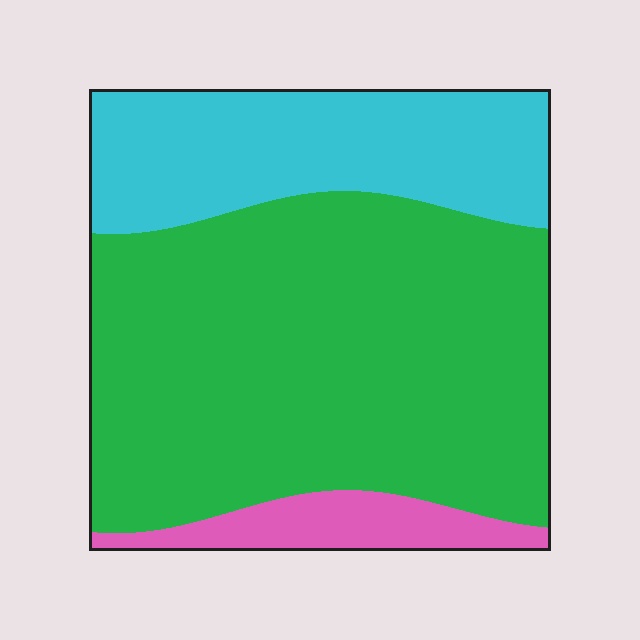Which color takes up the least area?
Pink, at roughly 10%.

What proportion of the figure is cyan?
Cyan takes up about one quarter (1/4) of the figure.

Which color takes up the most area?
Green, at roughly 65%.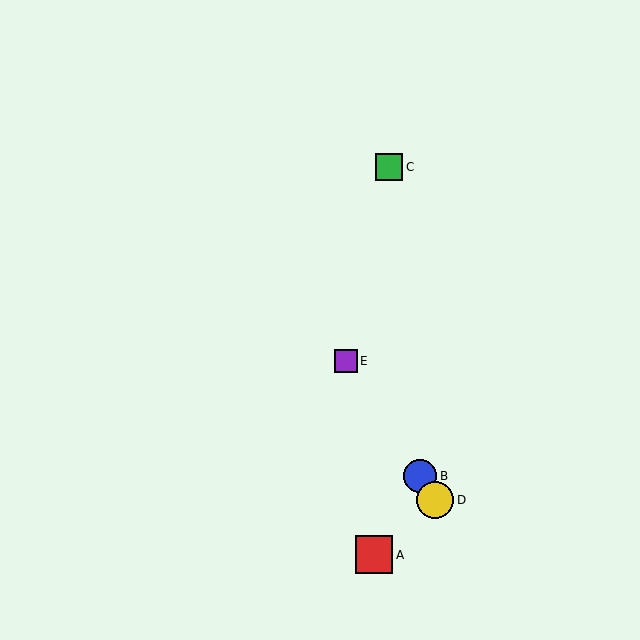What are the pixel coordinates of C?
Object C is at (389, 167).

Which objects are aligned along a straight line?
Objects B, D, E are aligned along a straight line.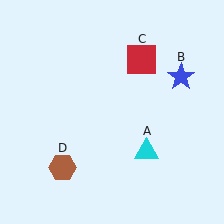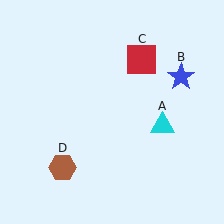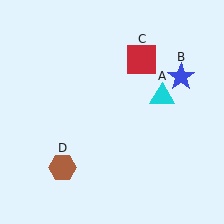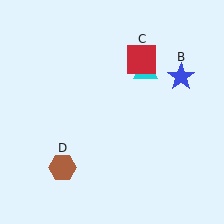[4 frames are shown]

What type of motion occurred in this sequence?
The cyan triangle (object A) rotated counterclockwise around the center of the scene.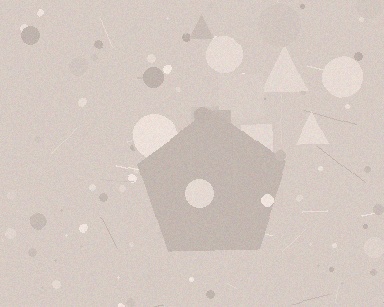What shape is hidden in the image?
A pentagon is hidden in the image.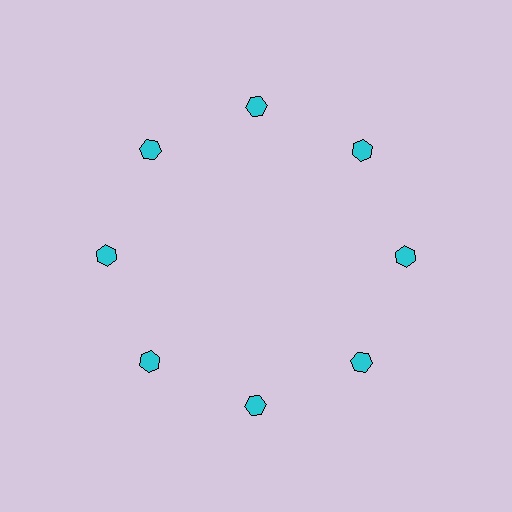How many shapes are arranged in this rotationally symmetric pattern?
There are 8 shapes, arranged in 8 groups of 1.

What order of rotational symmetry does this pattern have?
This pattern has 8-fold rotational symmetry.